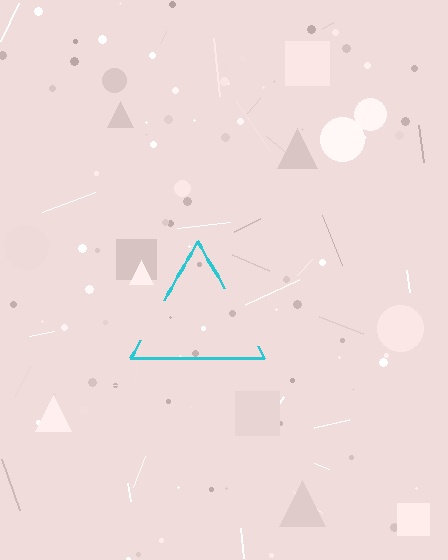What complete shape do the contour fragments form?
The contour fragments form a triangle.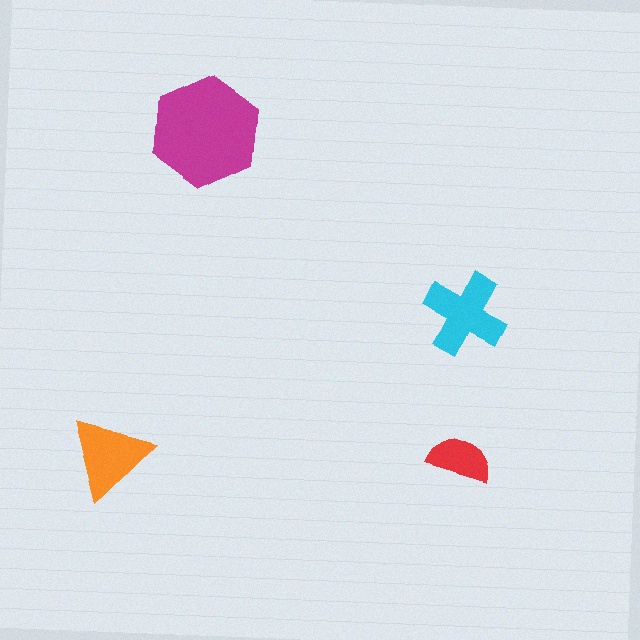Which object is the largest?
The magenta hexagon.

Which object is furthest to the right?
The red semicircle is rightmost.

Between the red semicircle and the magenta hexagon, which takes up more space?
The magenta hexagon.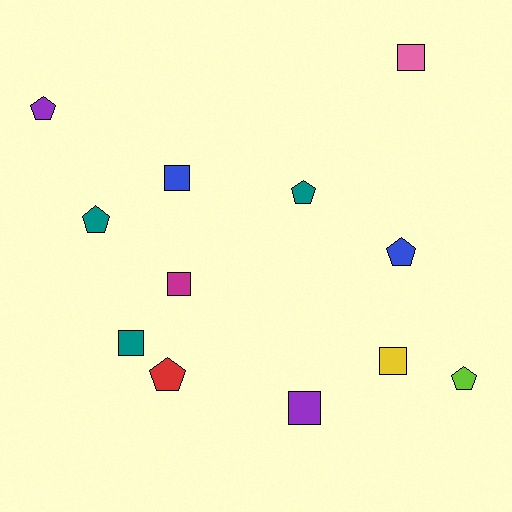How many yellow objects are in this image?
There is 1 yellow object.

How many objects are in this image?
There are 12 objects.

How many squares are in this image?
There are 6 squares.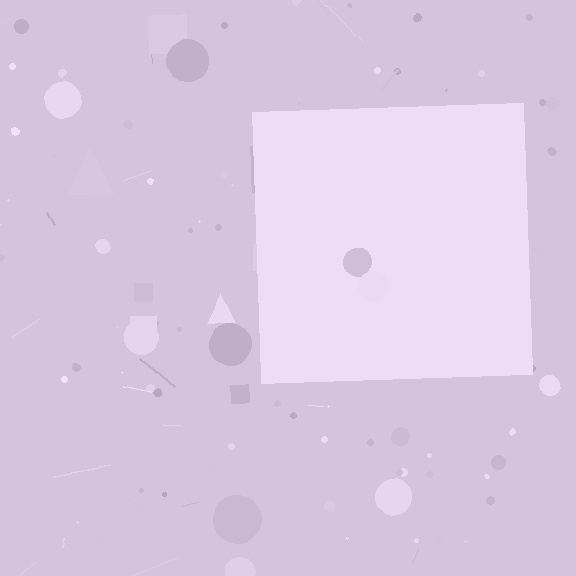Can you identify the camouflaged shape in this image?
The camouflaged shape is a square.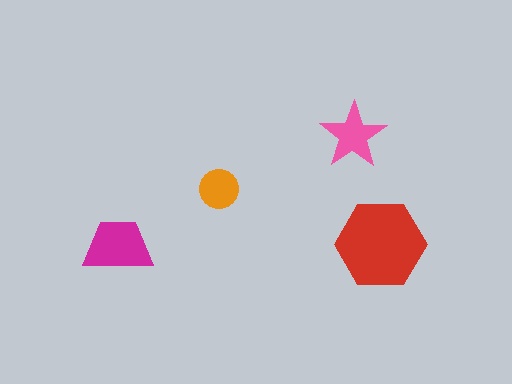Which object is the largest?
The red hexagon.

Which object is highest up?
The pink star is topmost.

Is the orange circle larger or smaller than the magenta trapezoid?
Smaller.